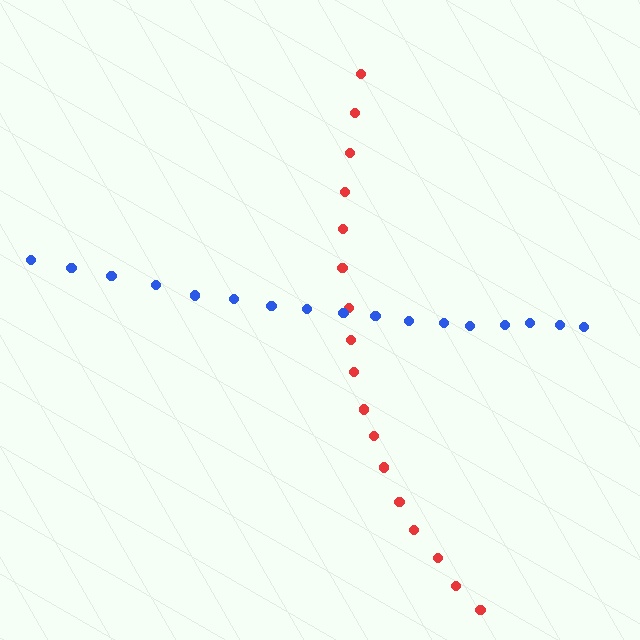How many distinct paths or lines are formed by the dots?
There are 2 distinct paths.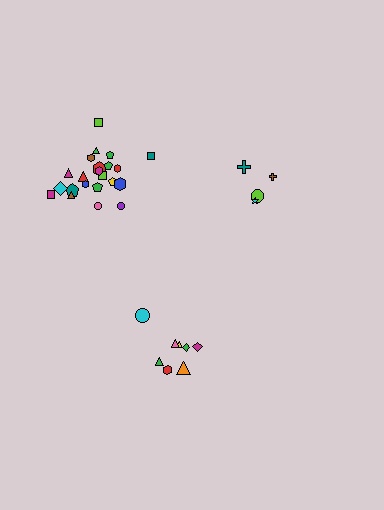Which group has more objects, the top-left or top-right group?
The top-left group.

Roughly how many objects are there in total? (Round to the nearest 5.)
Roughly 35 objects in total.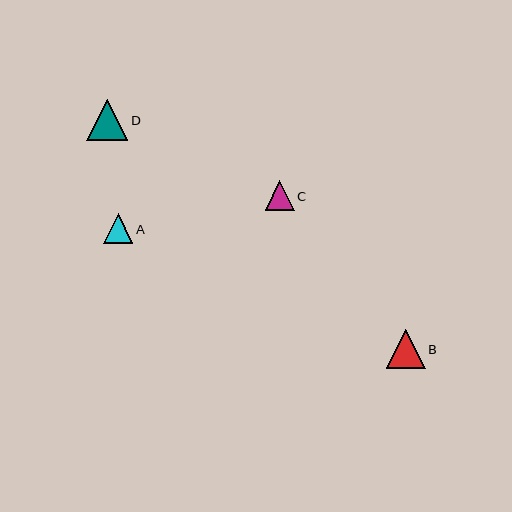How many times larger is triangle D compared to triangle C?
Triangle D is approximately 1.4 times the size of triangle C.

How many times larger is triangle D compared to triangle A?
Triangle D is approximately 1.4 times the size of triangle A.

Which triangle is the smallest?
Triangle C is the smallest with a size of approximately 29 pixels.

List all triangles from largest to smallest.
From largest to smallest: D, B, A, C.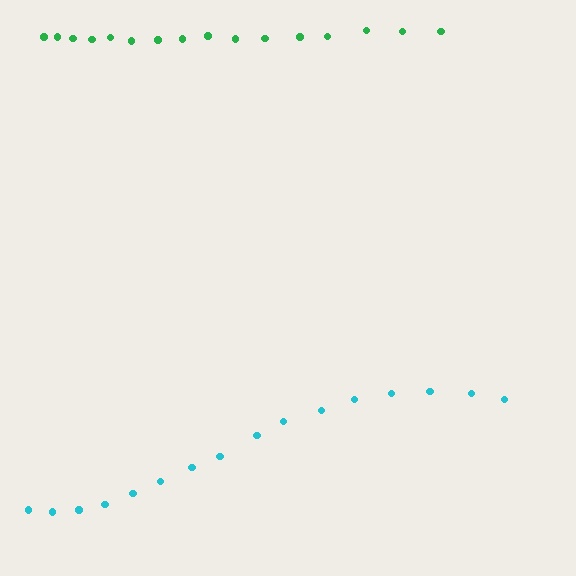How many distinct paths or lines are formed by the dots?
There are 2 distinct paths.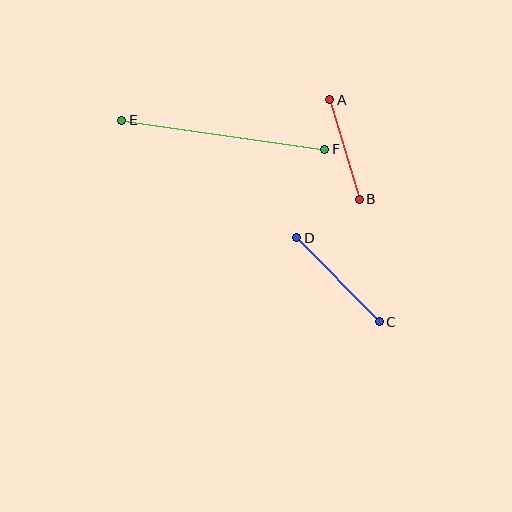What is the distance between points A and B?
The distance is approximately 104 pixels.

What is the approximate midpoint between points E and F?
The midpoint is at approximately (223, 135) pixels.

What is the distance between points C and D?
The distance is approximately 118 pixels.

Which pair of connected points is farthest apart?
Points E and F are farthest apart.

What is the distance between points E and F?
The distance is approximately 205 pixels.